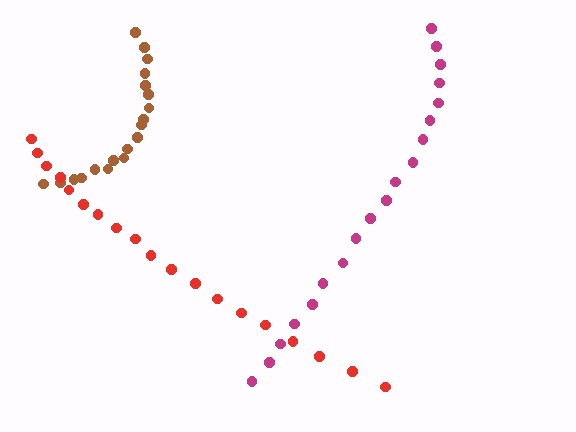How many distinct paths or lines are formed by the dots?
There are 3 distinct paths.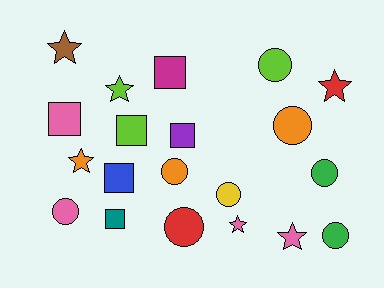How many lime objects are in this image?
There are 3 lime objects.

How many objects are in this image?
There are 20 objects.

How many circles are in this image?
There are 8 circles.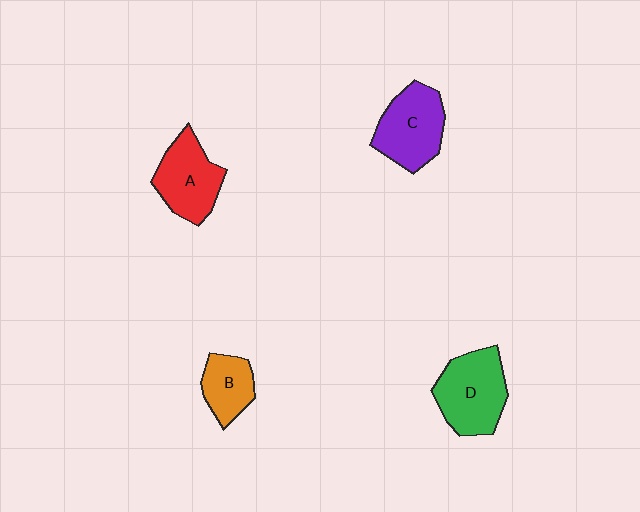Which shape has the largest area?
Shape D (green).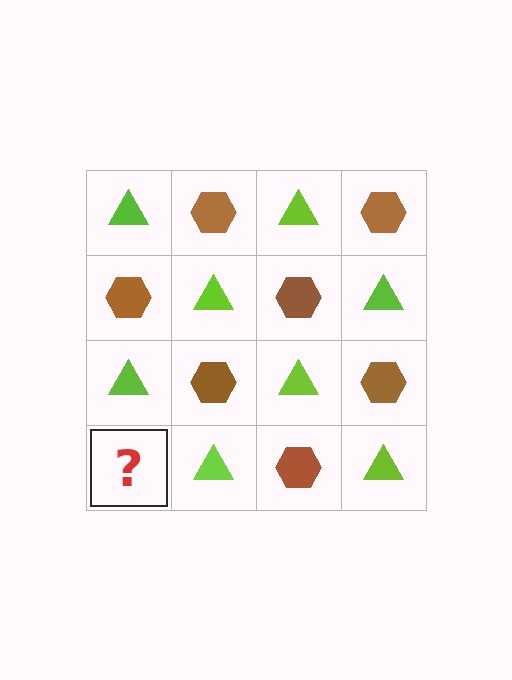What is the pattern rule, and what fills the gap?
The rule is that it alternates lime triangle and brown hexagon in a checkerboard pattern. The gap should be filled with a brown hexagon.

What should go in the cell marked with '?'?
The missing cell should contain a brown hexagon.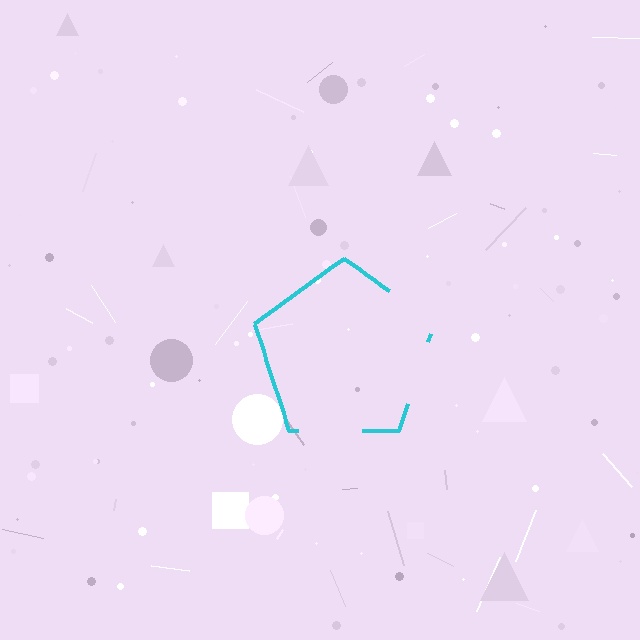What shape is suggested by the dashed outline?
The dashed outline suggests a pentagon.